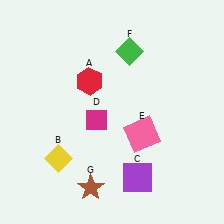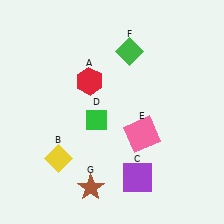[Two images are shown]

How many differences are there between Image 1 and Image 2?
There is 1 difference between the two images.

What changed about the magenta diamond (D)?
In Image 1, D is magenta. In Image 2, it changed to green.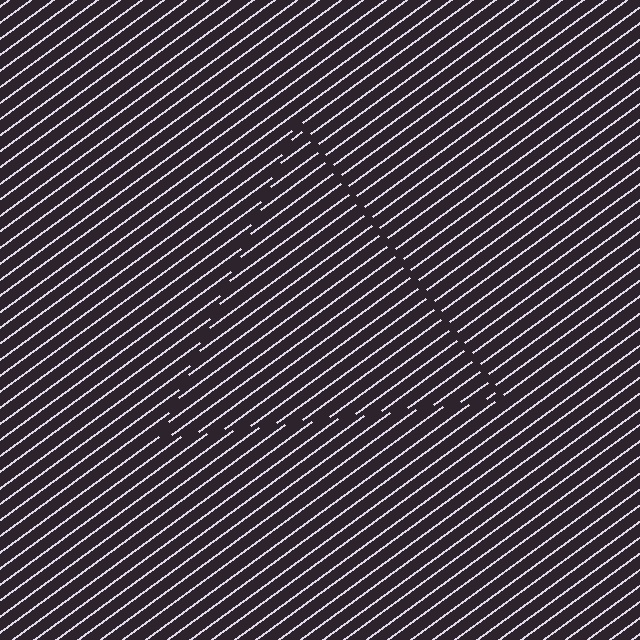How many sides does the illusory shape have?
3 sides — the line-ends trace a triangle.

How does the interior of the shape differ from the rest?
The interior of the shape contains the same grating, shifted by half a period — the contour is defined by the phase discontinuity where line-ends from the inner and outer gratings abut.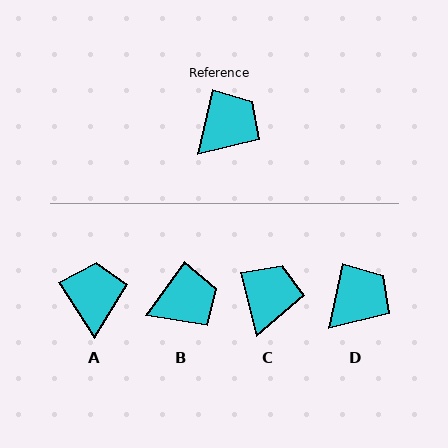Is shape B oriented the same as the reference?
No, it is off by about 23 degrees.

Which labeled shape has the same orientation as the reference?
D.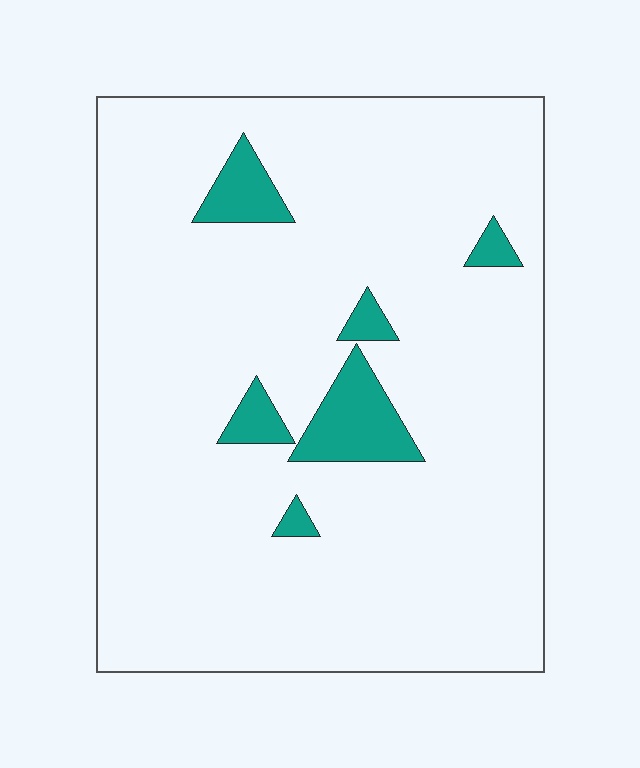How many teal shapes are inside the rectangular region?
6.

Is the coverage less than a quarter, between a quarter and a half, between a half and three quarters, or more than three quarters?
Less than a quarter.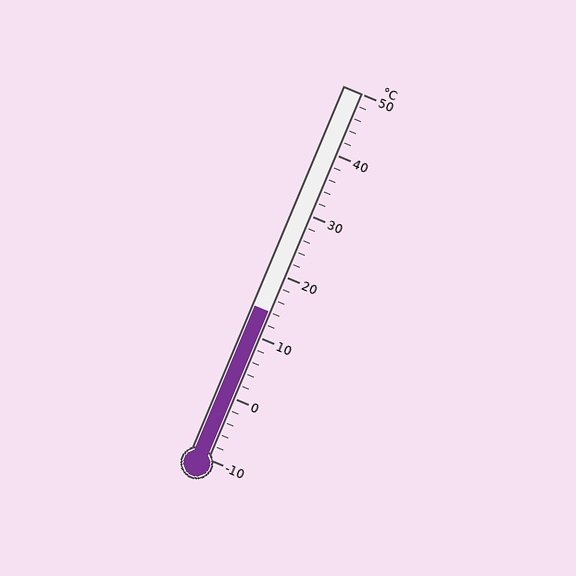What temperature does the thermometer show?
The thermometer shows approximately 14°C.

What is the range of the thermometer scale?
The thermometer scale ranges from -10°C to 50°C.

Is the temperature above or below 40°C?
The temperature is below 40°C.